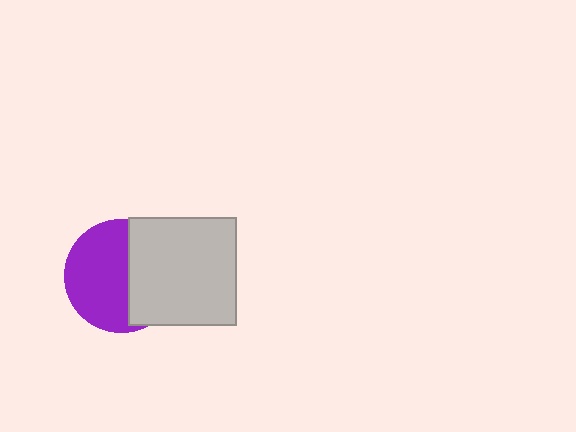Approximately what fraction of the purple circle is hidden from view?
Roughly 42% of the purple circle is hidden behind the light gray square.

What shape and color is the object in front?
The object in front is a light gray square.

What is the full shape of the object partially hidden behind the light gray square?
The partially hidden object is a purple circle.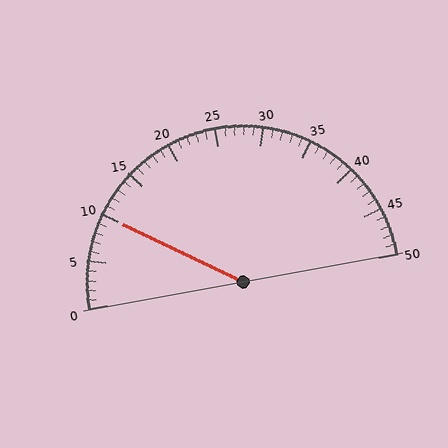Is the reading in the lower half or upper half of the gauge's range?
The reading is in the lower half of the range (0 to 50).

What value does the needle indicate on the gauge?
The needle indicates approximately 10.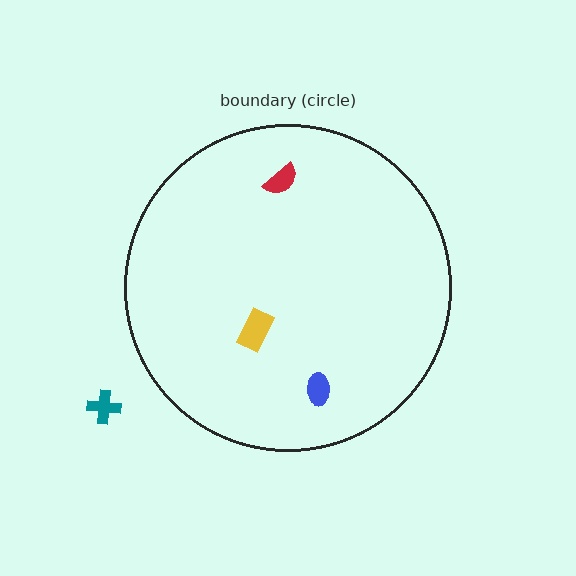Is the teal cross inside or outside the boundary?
Outside.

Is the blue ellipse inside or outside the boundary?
Inside.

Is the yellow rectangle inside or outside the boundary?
Inside.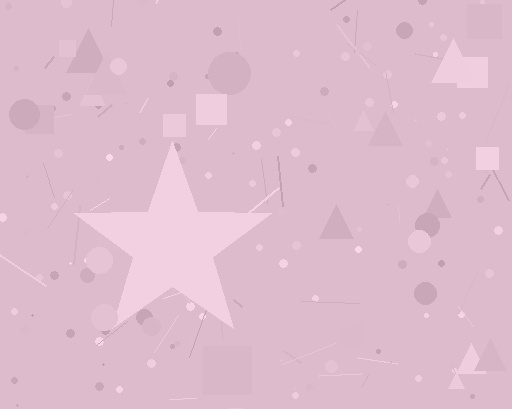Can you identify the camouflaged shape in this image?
The camouflaged shape is a star.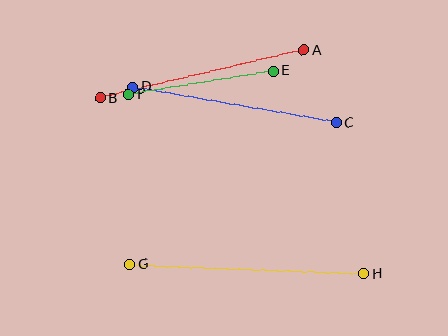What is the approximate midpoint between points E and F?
The midpoint is at approximately (201, 83) pixels.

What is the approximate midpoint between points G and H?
The midpoint is at approximately (247, 269) pixels.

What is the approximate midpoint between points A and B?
The midpoint is at approximately (202, 74) pixels.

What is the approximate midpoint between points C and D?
The midpoint is at approximately (235, 105) pixels.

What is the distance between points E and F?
The distance is approximately 147 pixels.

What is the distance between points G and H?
The distance is approximately 234 pixels.